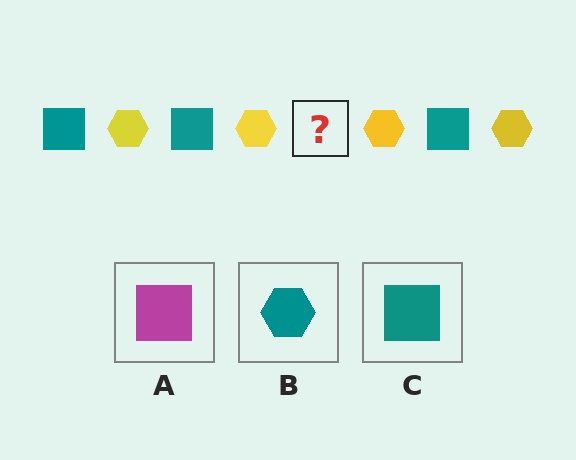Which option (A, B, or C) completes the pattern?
C.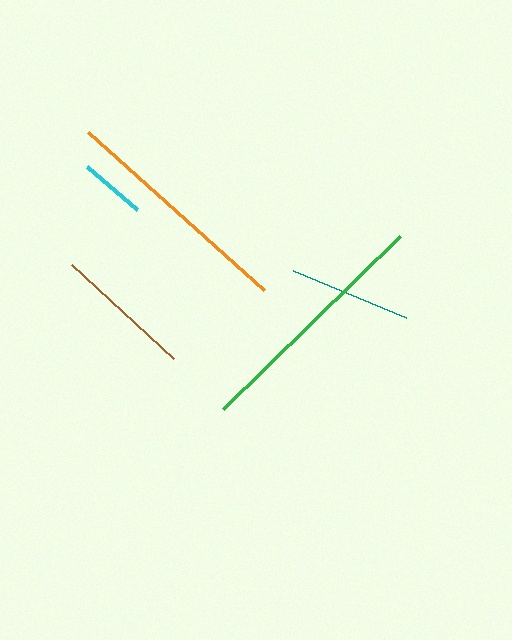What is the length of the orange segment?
The orange segment is approximately 237 pixels long.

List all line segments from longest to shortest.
From longest to shortest: green, orange, brown, teal, cyan.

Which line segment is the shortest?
The cyan line is the shortest at approximately 66 pixels.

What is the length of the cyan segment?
The cyan segment is approximately 66 pixels long.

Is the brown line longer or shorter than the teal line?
The brown line is longer than the teal line.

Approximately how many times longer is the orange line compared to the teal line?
The orange line is approximately 1.9 times the length of the teal line.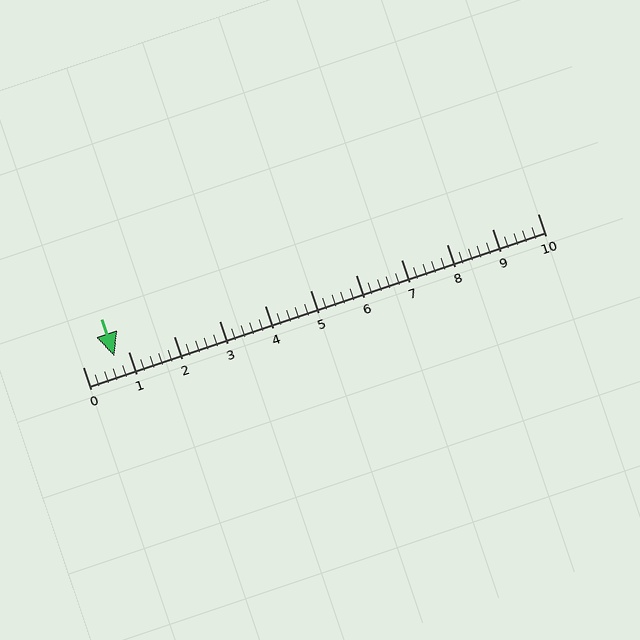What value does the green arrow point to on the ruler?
The green arrow points to approximately 0.7.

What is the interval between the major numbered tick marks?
The major tick marks are spaced 1 units apart.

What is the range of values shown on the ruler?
The ruler shows values from 0 to 10.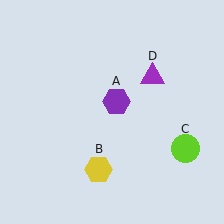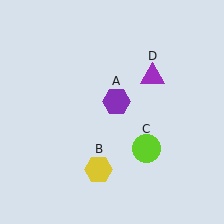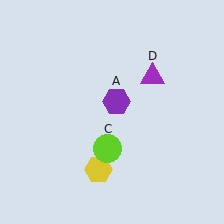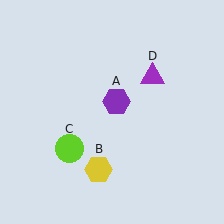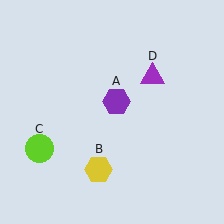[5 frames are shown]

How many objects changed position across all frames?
1 object changed position: lime circle (object C).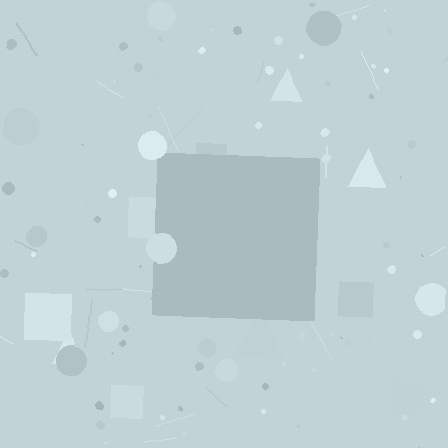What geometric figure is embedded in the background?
A square is embedded in the background.